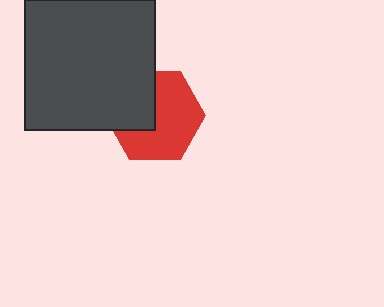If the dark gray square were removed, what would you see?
You would see the complete red hexagon.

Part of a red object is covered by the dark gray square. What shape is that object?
It is a hexagon.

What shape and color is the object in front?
The object in front is a dark gray square.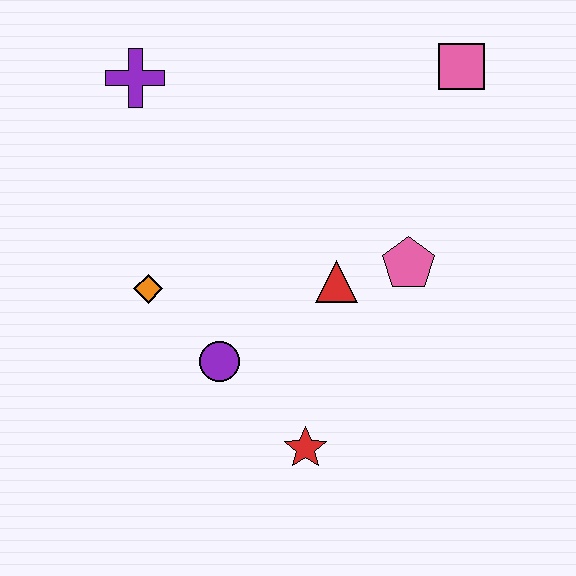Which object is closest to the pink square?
The pink pentagon is closest to the pink square.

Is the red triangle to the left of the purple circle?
No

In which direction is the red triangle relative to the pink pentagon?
The red triangle is to the left of the pink pentagon.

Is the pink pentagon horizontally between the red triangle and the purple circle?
No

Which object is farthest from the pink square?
The red star is farthest from the pink square.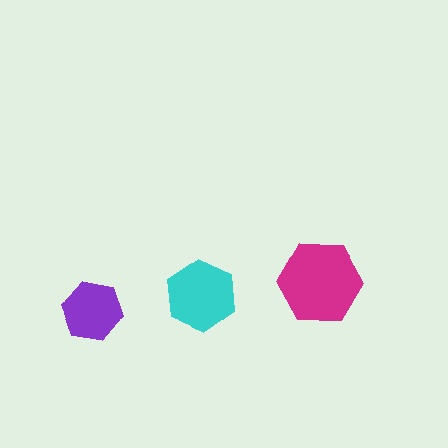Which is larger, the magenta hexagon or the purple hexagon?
The magenta one.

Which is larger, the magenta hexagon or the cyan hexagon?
The magenta one.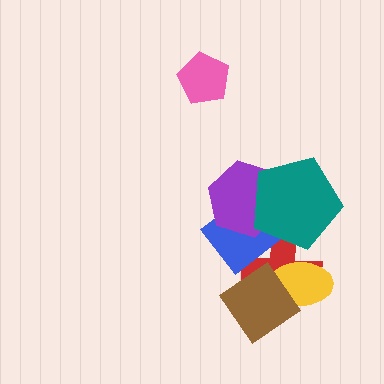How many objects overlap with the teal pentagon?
3 objects overlap with the teal pentagon.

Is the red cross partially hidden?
Yes, it is partially covered by another shape.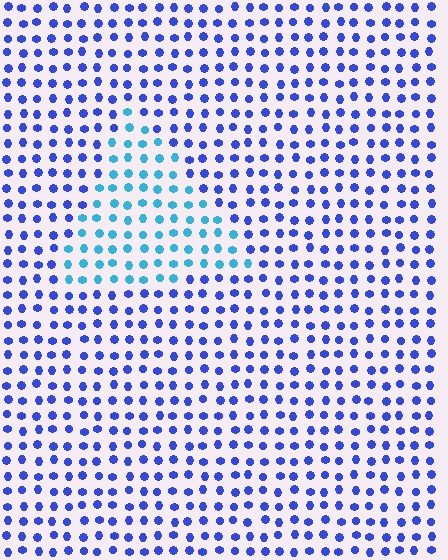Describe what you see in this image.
The image is filled with small blue elements in a uniform arrangement. A triangle-shaped region is visible where the elements are tinted to a slightly different hue, forming a subtle color boundary.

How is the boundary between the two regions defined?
The boundary is defined purely by a slight shift in hue (about 40 degrees). Spacing, size, and orientation are identical on both sides.